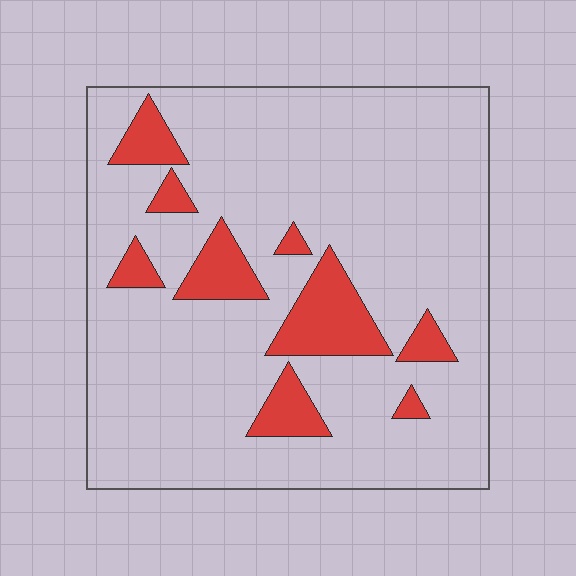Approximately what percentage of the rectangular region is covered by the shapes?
Approximately 15%.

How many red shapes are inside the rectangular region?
9.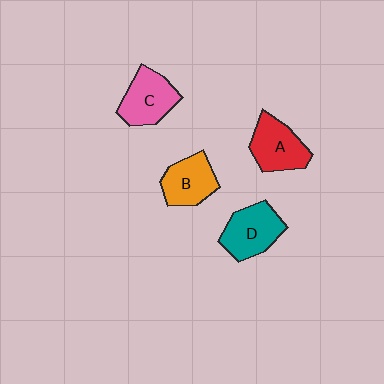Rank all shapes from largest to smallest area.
From largest to smallest: D (teal), A (red), C (pink), B (orange).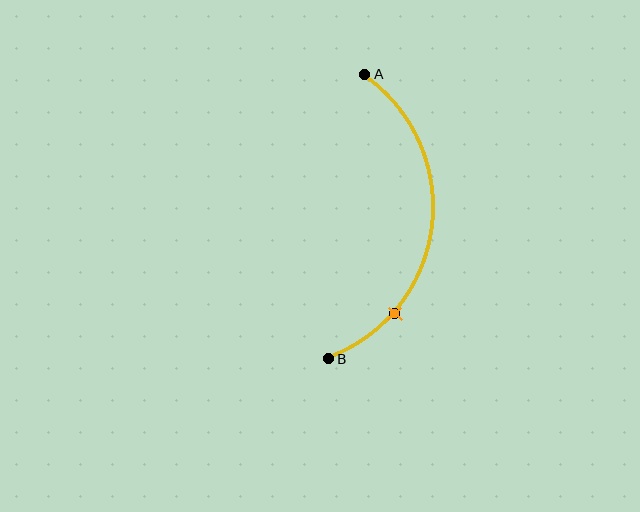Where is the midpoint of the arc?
The arc midpoint is the point on the curve farthest from the straight line joining A and B. It sits to the right of that line.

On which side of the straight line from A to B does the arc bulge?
The arc bulges to the right of the straight line connecting A and B.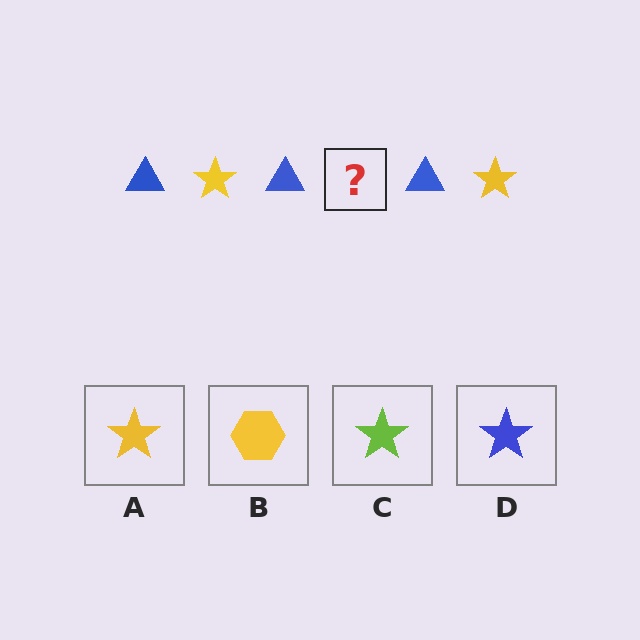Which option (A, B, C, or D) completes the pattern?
A.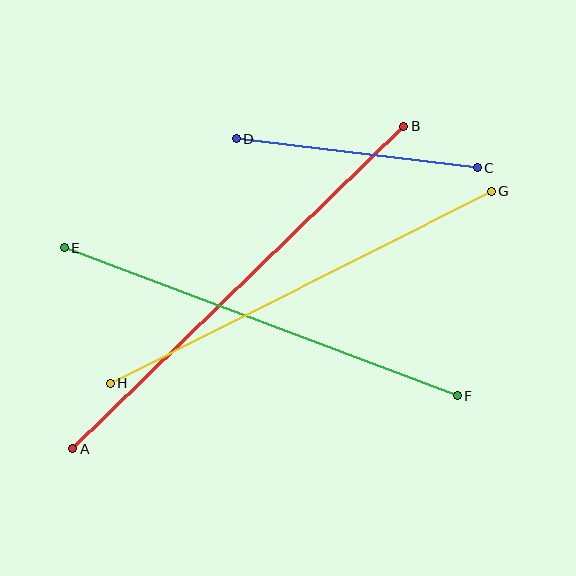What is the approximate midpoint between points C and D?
The midpoint is at approximately (357, 153) pixels.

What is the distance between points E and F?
The distance is approximately 420 pixels.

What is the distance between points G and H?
The distance is approximately 427 pixels.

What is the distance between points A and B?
The distance is approximately 462 pixels.